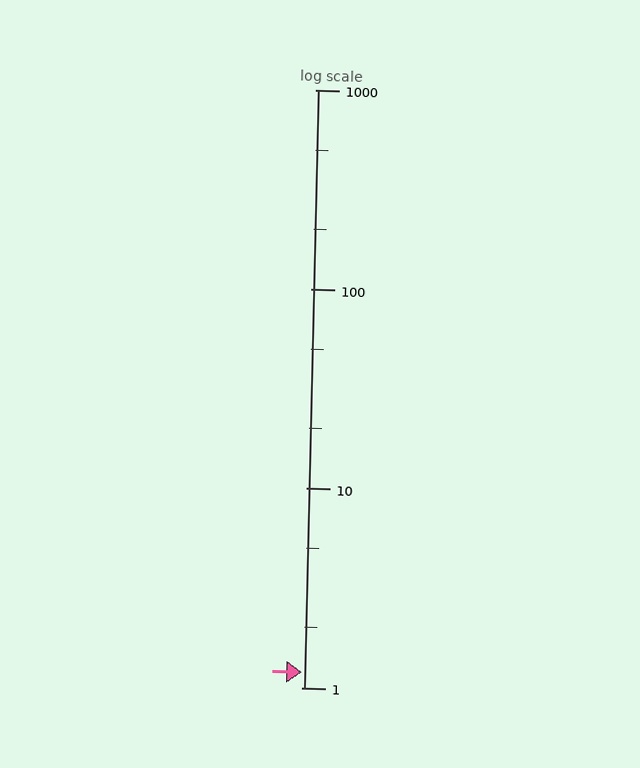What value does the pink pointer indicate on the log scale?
The pointer indicates approximately 1.2.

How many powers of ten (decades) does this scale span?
The scale spans 3 decades, from 1 to 1000.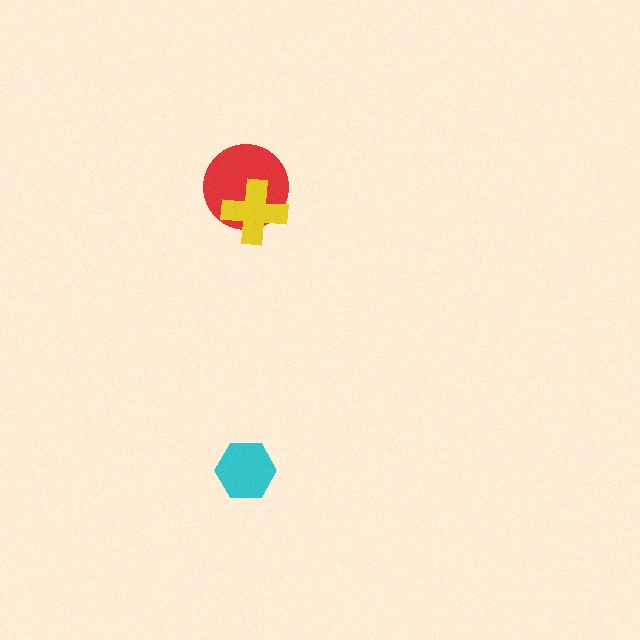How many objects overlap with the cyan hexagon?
0 objects overlap with the cyan hexagon.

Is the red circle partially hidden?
Yes, it is partially covered by another shape.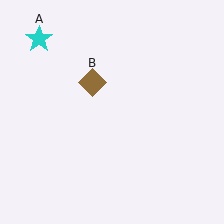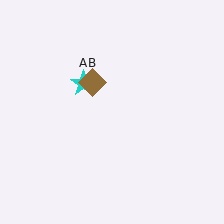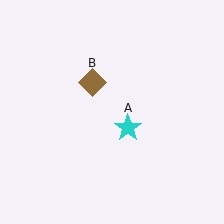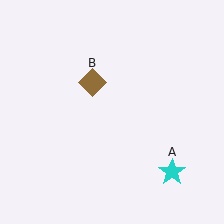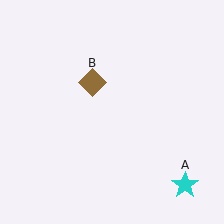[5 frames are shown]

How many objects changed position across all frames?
1 object changed position: cyan star (object A).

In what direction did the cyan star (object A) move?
The cyan star (object A) moved down and to the right.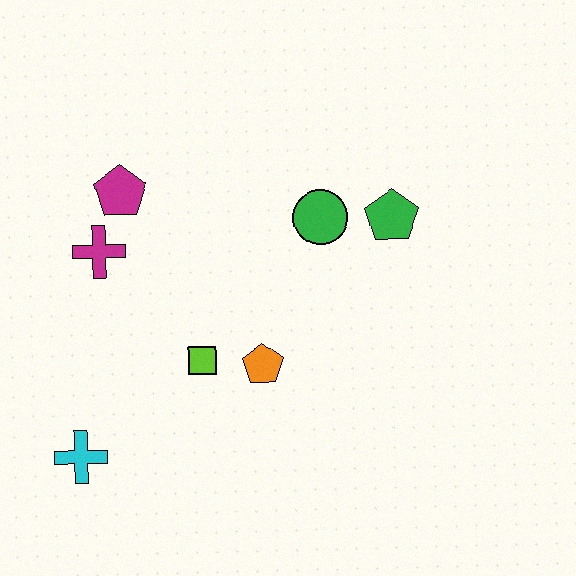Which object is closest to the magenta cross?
The magenta pentagon is closest to the magenta cross.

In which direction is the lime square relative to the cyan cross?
The lime square is to the right of the cyan cross.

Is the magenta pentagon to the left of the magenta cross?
No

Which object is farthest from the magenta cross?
The green pentagon is farthest from the magenta cross.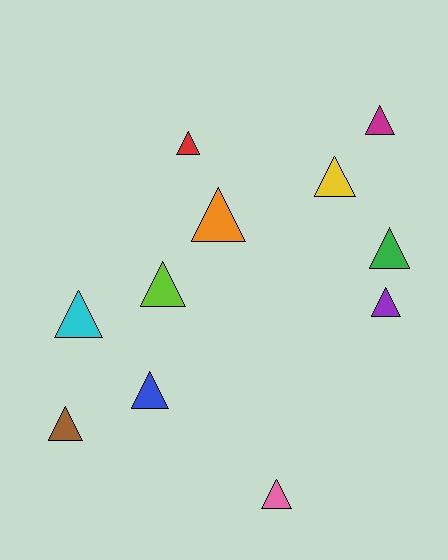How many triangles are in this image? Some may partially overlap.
There are 11 triangles.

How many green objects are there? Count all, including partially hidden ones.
There is 1 green object.